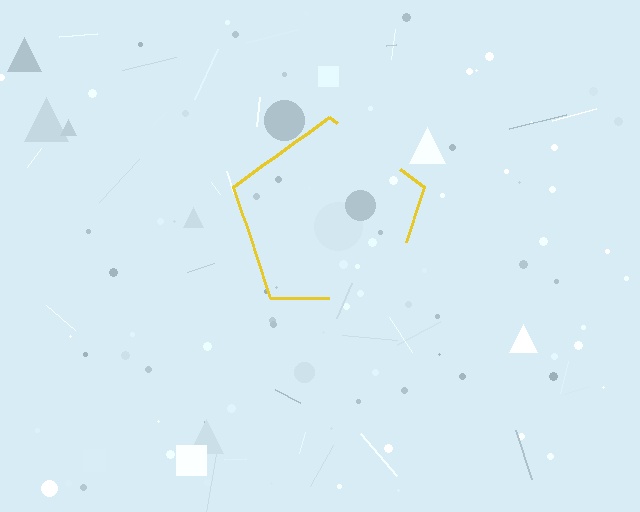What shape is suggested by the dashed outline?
The dashed outline suggests a pentagon.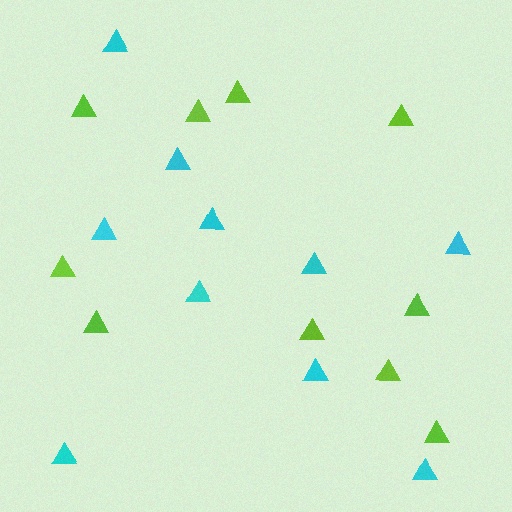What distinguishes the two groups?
There are 2 groups: one group of lime triangles (10) and one group of cyan triangles (10).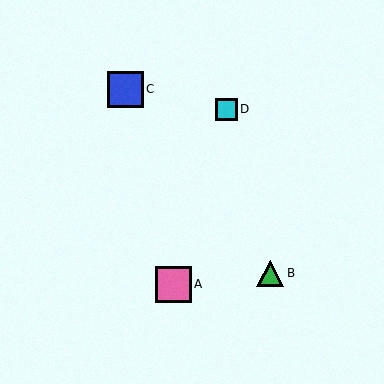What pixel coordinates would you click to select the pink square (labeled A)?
Click at (173, 284) to select the pink square A.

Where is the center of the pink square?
The center of the pink square is at (173, 284).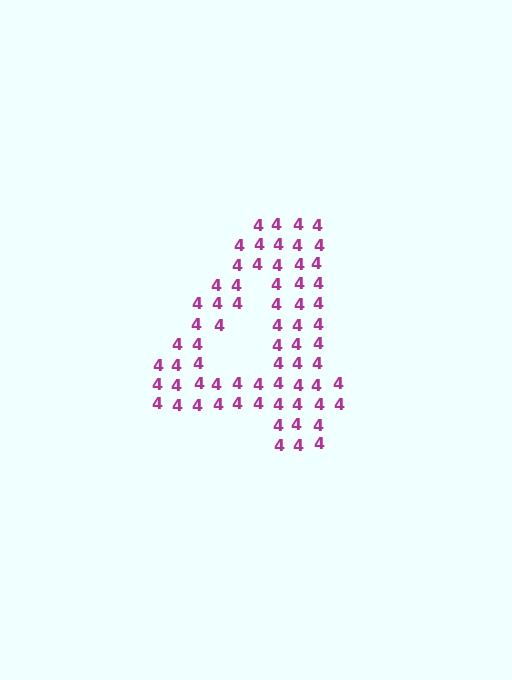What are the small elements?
The small elements are digit 4's.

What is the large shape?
The large shape is the digit 4.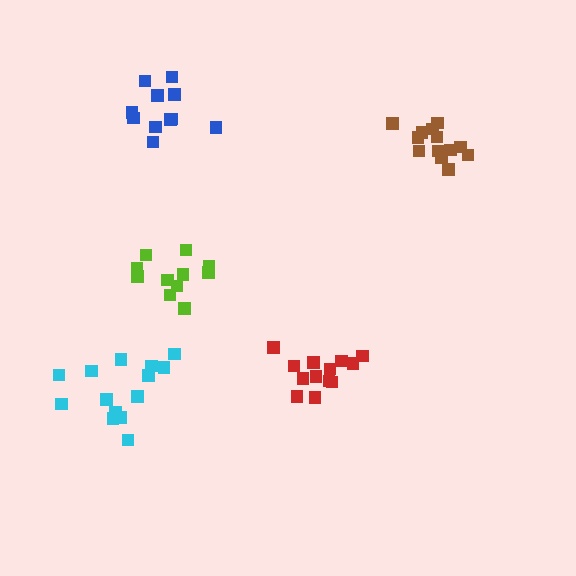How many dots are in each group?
Group 1: 13 dots, Group 2: 13 dots, Group 3: 11 dots, Group 4: 14 dots, Group 5: 11 dots (62 total).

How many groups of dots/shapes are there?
There are 5 groups.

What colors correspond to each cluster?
The clusters are colored: brown, red, lime, cyan, blue.